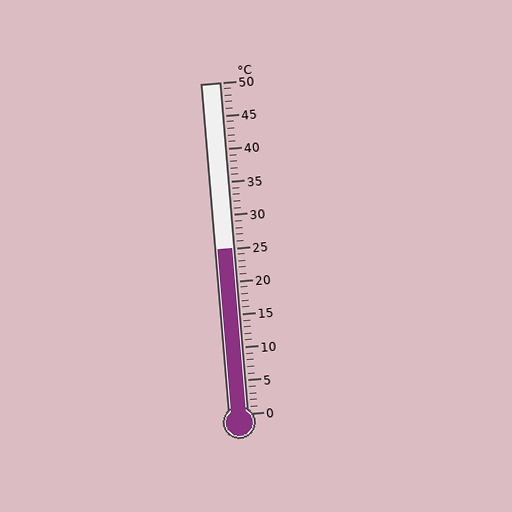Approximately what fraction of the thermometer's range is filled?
The thermometer is filled to approximately 50% of its range.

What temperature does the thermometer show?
The thermometer shows approximately 25°C.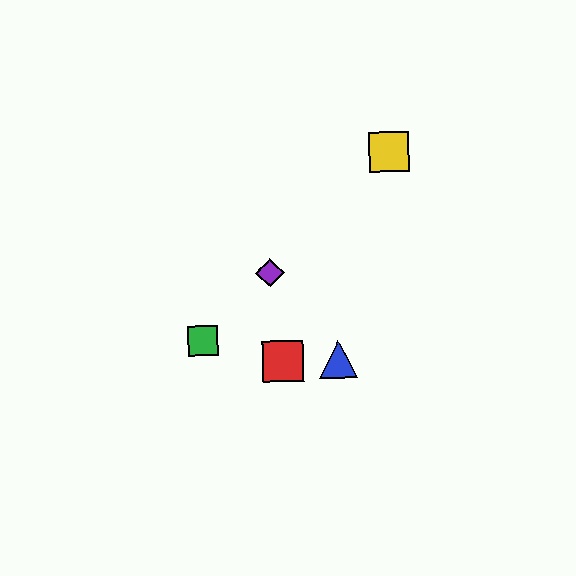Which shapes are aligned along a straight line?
The green square, the yellow square, the purple diamond are aligned along a straight line.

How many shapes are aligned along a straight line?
3 shapes (the green square, the yellow square, the purple diamond) are aligned along a straight line.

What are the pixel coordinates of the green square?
The green square is at (203, 341).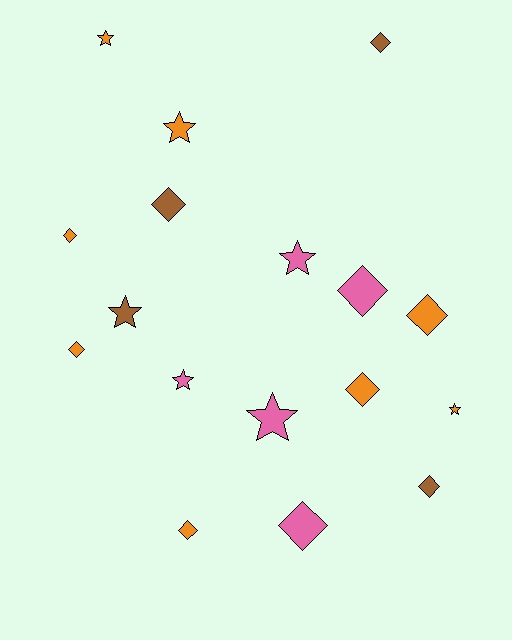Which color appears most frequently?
Orange, with 8 objects.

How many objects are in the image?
There are 17 objects.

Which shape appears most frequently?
Diamond, with 10 objects.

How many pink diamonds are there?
There are 2 pink diamonds.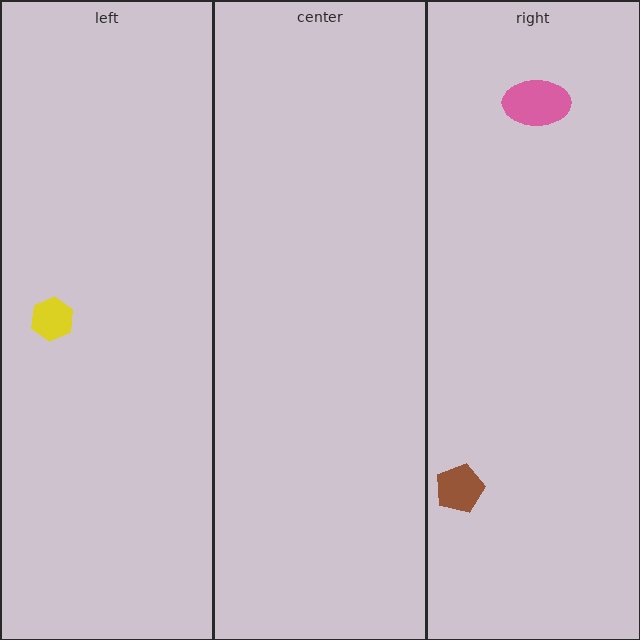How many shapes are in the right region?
2.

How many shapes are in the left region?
1.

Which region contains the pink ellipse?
The right region.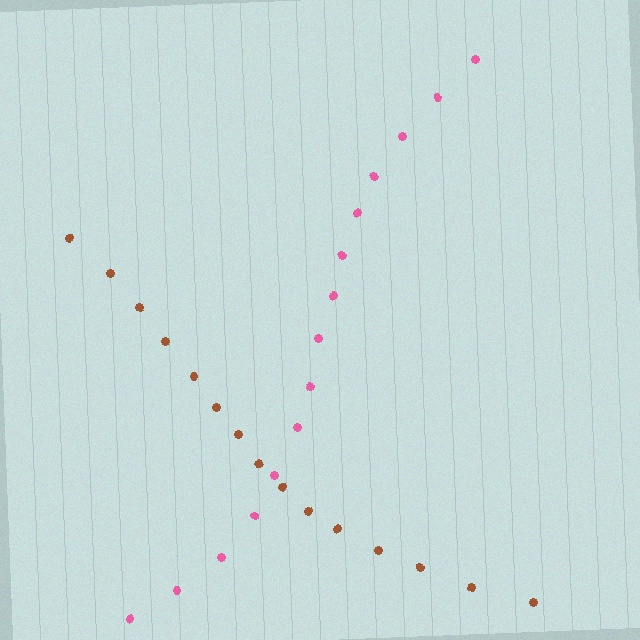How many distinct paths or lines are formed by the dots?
There are 2 distinct paths.